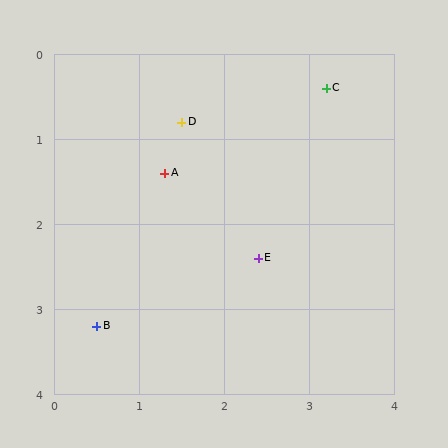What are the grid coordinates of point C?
Point C is at approximately (3.2, 0.4).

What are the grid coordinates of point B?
Point B is at approximately (0.5, 3.2).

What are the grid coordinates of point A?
Point A is at approximately (1.3, 1.4).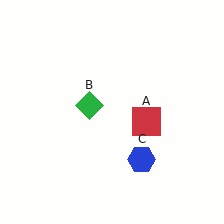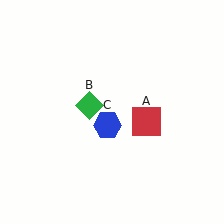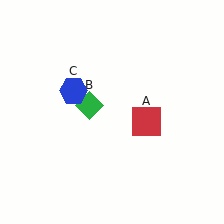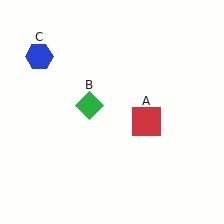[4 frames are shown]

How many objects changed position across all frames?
1 object changed position: blue hexagon (object C).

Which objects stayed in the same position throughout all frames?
Red square (object A) and green diamond (object B) remained stationary.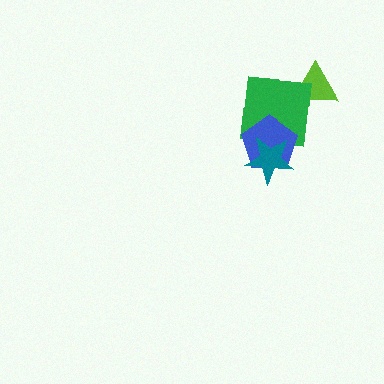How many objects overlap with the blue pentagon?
2 objects overlap with the blue pentagon.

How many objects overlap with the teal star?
2 objects overlap with the teal star.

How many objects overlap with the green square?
3 objects overlap with the green square.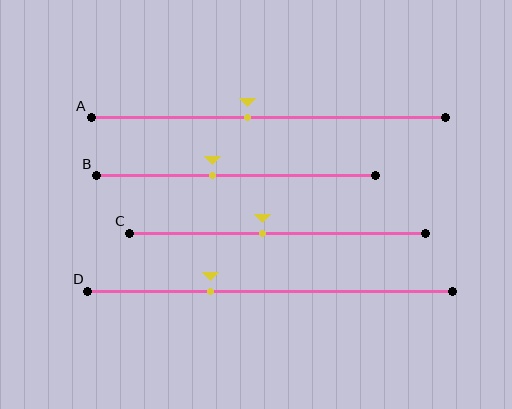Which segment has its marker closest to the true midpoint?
Segment C has its marker closest to the true midpoint.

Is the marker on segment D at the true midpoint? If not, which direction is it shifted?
No, the marker on segment D is shifted to the left by about 16% of the segment length.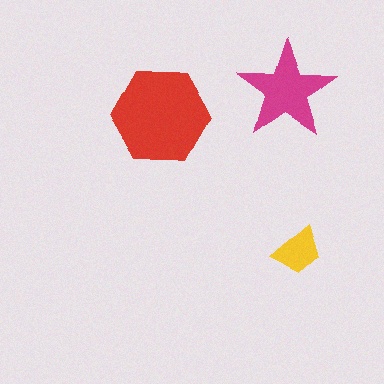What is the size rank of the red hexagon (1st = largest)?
1st.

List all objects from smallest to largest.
The yellow trapezoid, the magenta star, the red hexagon.